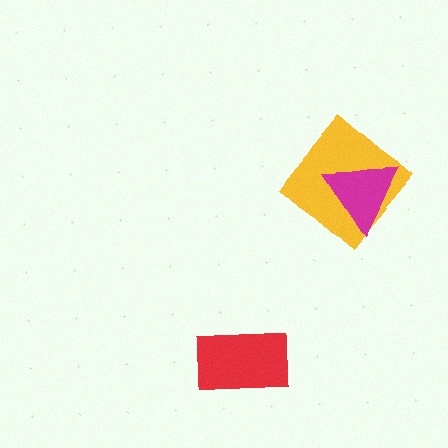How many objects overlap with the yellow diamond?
1 object overlaps with the yellow diamond.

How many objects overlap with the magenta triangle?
1 object overlaps with the magenta triangle.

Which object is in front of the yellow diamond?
The magenta triangle is in front of the yellow diamond.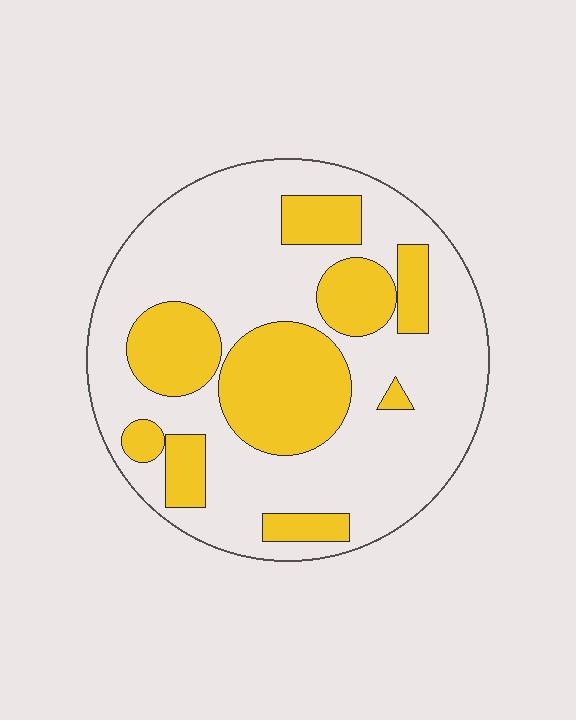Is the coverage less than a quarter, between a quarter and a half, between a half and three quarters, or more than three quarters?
Between a quarter and a half.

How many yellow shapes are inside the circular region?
9.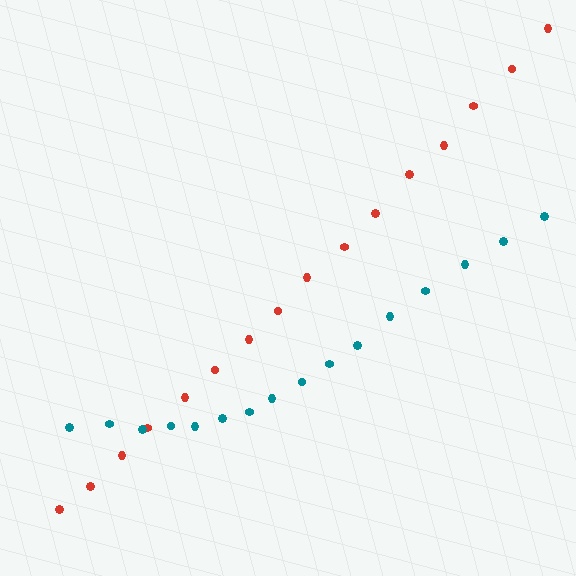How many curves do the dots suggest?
There are 2 distinct paths.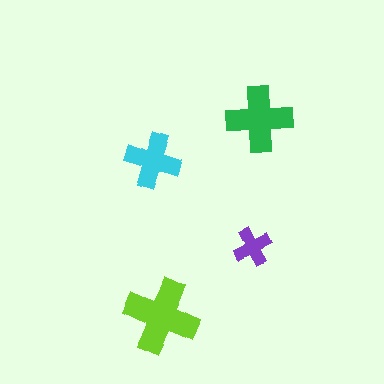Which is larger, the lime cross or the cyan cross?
The lime one.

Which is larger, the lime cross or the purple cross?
The lime one.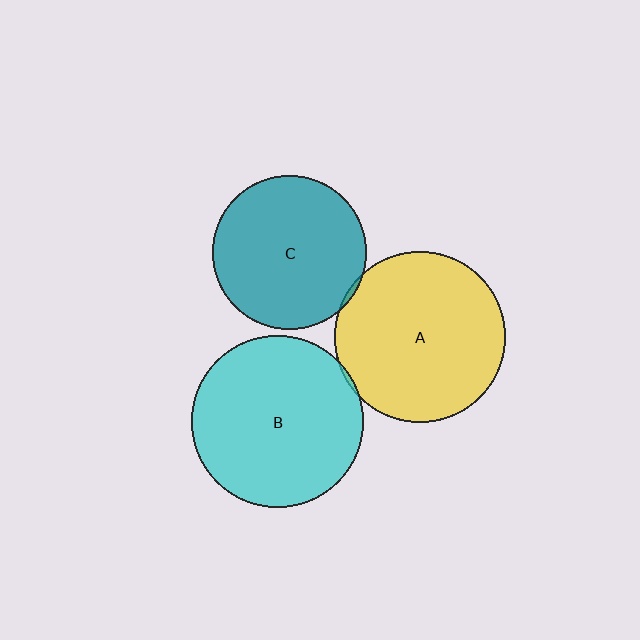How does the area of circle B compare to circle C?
Approximately 1.2 times.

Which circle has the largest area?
Circle B (cyan).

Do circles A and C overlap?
Yes.